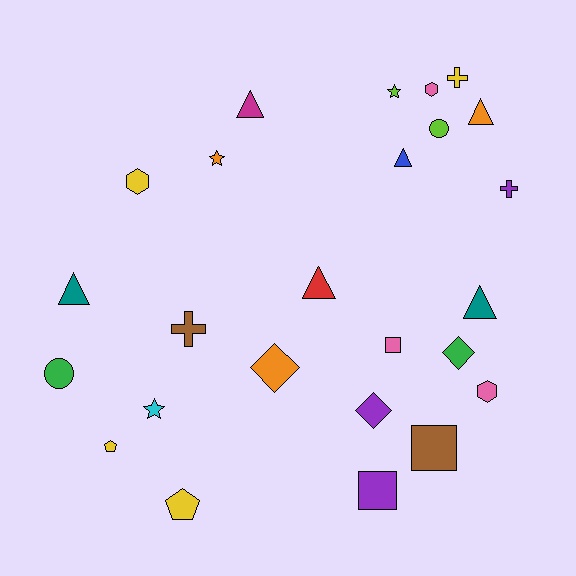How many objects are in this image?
There are 25 objects.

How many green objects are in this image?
There are 2 green objects.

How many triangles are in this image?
There are 6 triangles.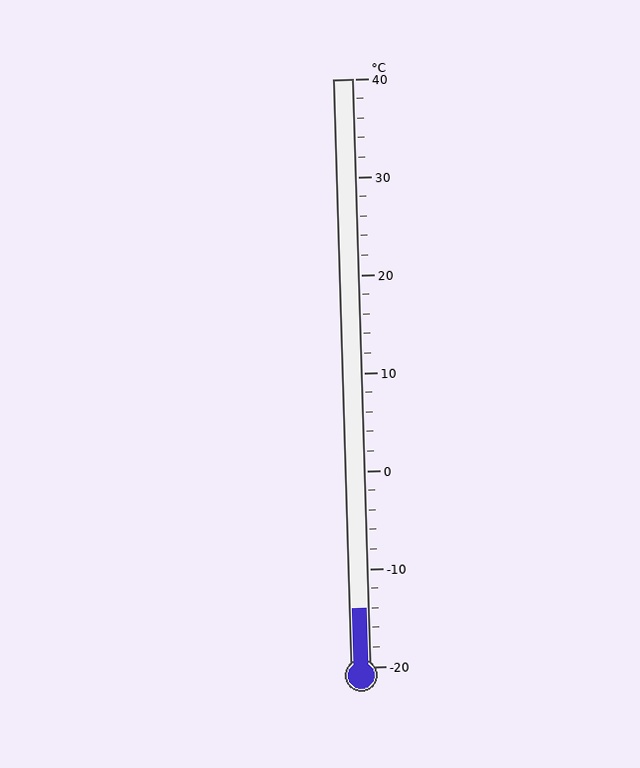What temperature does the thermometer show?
The thermometer shows approximately -14°C.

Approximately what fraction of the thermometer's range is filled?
The thermometer is filled to approximately 10% of its range.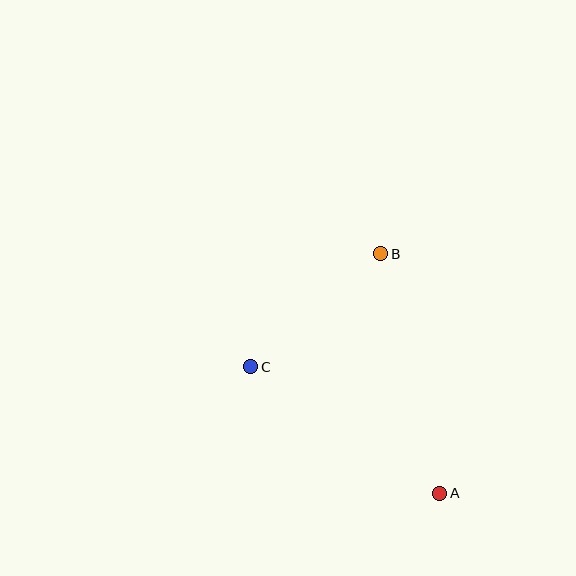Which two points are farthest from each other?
Points A and B are farthest from each other.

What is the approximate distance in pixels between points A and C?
The distance between A and C is approximately 227 pixels.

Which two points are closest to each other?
Points B and C are closest to each other.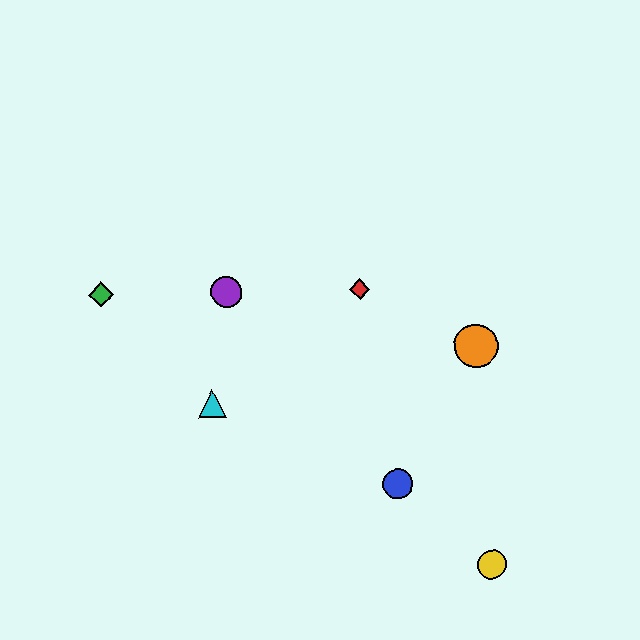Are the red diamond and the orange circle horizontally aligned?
No, the red diamond is at y≈289 and the orange circle is at y≈346.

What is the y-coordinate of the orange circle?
The orange circle is at y≈346.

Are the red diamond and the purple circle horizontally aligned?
Yes, both are at y≈289.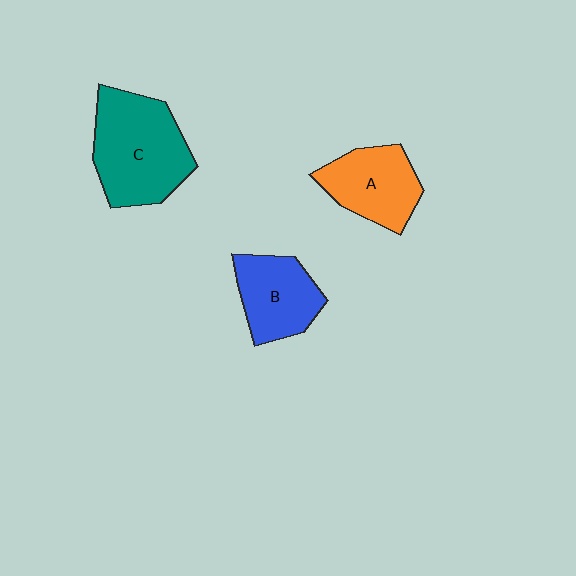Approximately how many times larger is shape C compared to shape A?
Approximately 1.5 times.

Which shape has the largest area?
Shape C (teal).